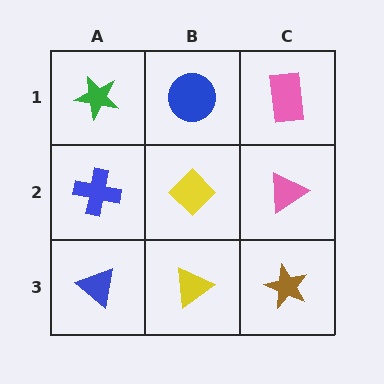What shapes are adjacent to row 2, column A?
A green star (row 1, column A), a blue triangle (row 3, column A), a yellow diamond (row 2, column B).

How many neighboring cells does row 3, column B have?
3.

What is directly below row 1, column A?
A blue cross.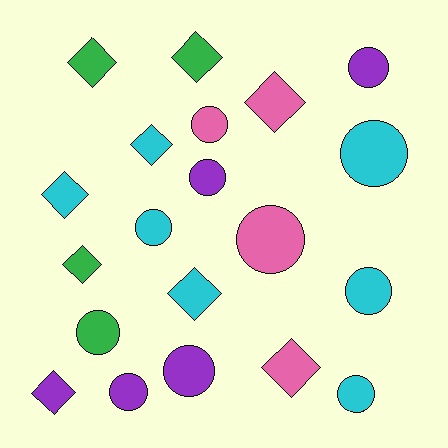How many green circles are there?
There is 1 green circle.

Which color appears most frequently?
Cyan, with 7 objects.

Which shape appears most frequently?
Circle, with 11 objects.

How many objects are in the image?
There are 20 objects.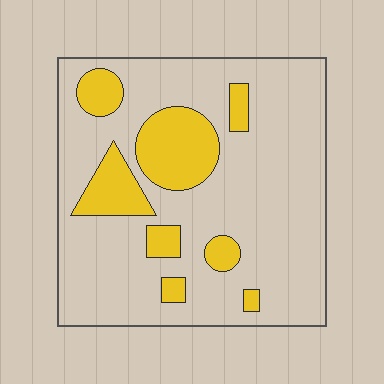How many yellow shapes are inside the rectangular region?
8.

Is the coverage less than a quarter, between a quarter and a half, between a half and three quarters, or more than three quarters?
Less than a quarter.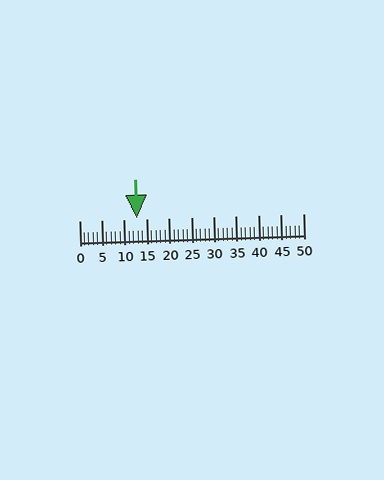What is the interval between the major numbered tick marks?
The major tick marks are spaced 5 units apart.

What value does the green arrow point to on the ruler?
The green arrow points to approximately 13.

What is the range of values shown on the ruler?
The ruler shows values from 0 to 50.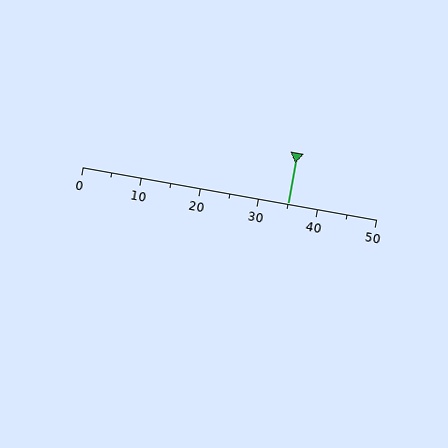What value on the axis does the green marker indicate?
The marker indicates approximately 35.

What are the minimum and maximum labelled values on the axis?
The axis runs from 0 to 50.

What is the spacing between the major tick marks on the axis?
The major ticks are spaced 10 apart.